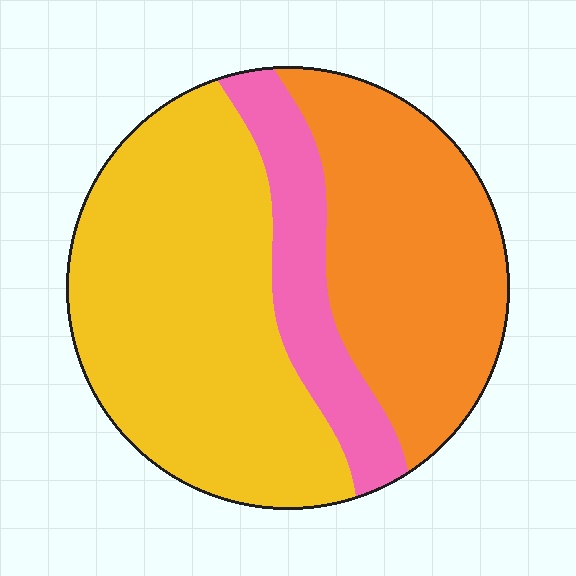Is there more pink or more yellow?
Yellow.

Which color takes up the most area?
Yellow, at roughly 50%.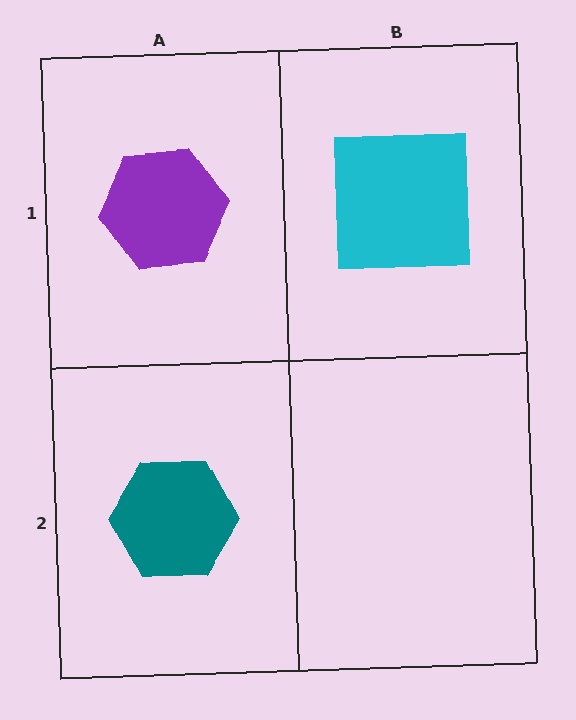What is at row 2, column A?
A teal hexagon.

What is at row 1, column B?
A cyan square.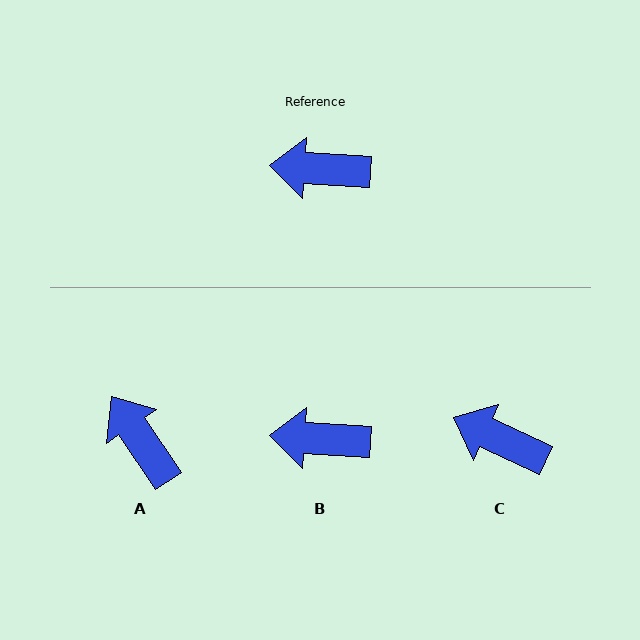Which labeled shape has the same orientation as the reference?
B.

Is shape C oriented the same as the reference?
No, it is off by about 21 degrees.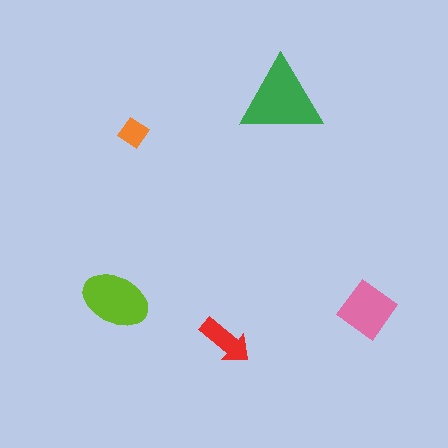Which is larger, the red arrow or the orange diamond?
The red arrow.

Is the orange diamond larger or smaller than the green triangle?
Smaller.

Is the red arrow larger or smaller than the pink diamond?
Smaller.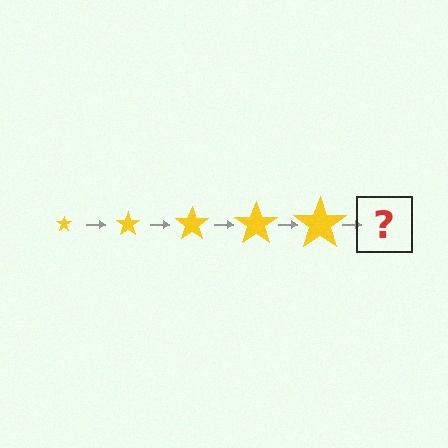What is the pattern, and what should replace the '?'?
The pattern is that the star gets progressively larger each step. The '?' should be a yellow star, larger than the previous one.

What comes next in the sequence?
The next element should be a yellow star, larger than the previous one.